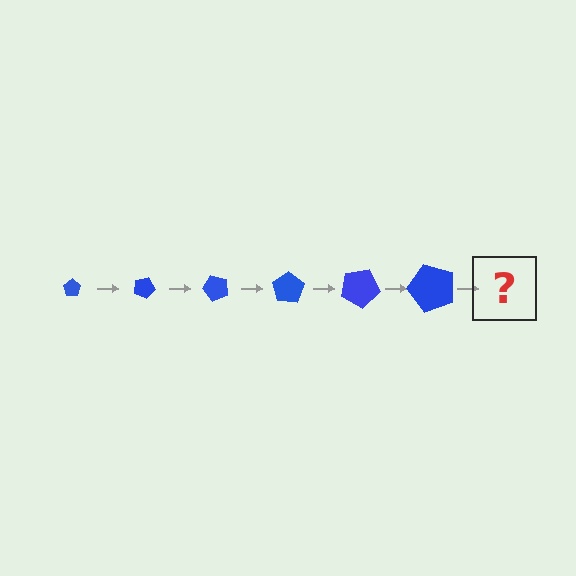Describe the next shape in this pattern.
It should be a pentagon, larger than the previous one and rotated 150 degrees from the start.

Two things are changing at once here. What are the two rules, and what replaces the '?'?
The two rules are that the pentagon grows larger each step and it rotates 25 degrees each step. The '?' should be a pentagon, larger than the previous one and rotated 150 degrees from the start.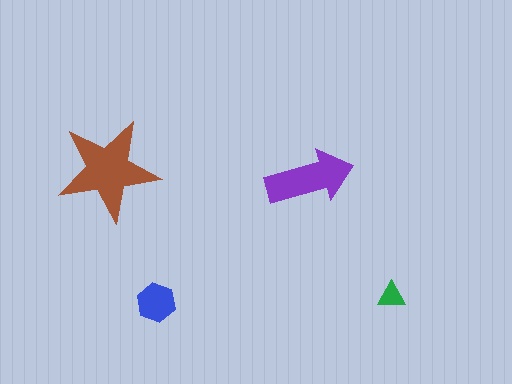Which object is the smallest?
The green triangle.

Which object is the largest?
The brown star.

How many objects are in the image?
There are 4 objects in the image.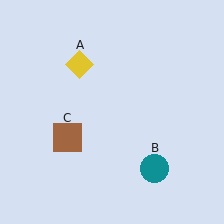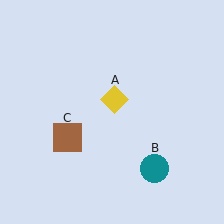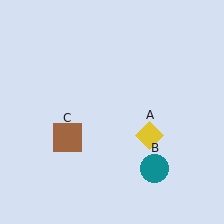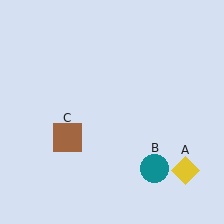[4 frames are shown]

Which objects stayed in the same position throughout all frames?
Teal circle (object B) and brown square (object C) remained stationary.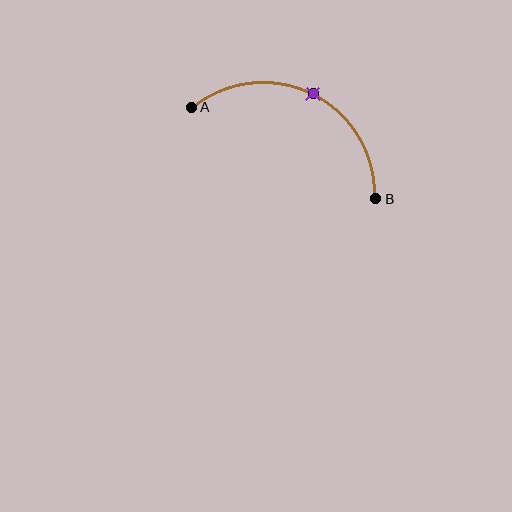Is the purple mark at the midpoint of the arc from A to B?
Yes. The purple mark lies on the arc at equal arc-length from both A and B — it is the arc midpoint.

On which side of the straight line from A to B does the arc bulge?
The arc bulges above the straight line connecting A and B.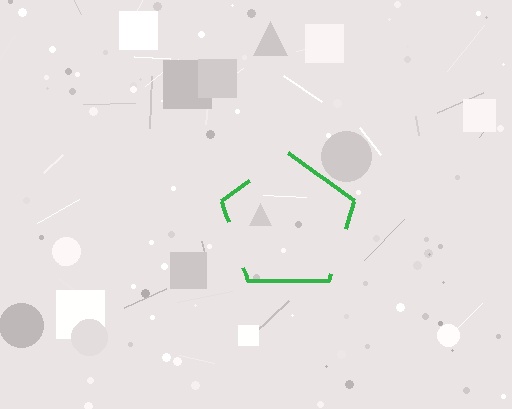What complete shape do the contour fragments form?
The contour fragments form a pentagon.